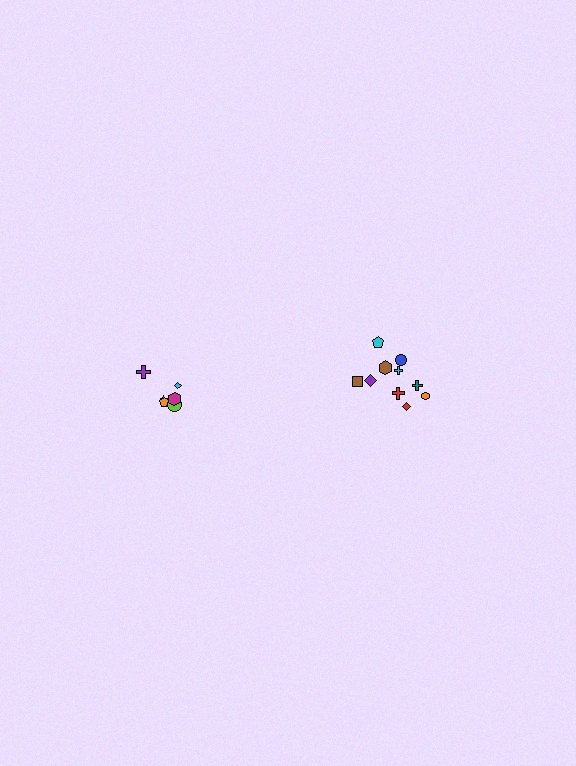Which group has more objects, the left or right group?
The right group.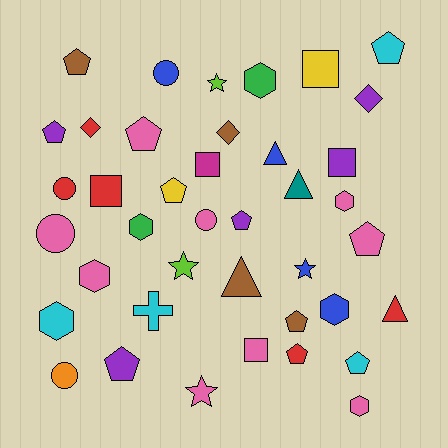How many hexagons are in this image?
There are 7 hexagons.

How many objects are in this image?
There are 40 objects.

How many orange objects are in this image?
There is 1 orange object.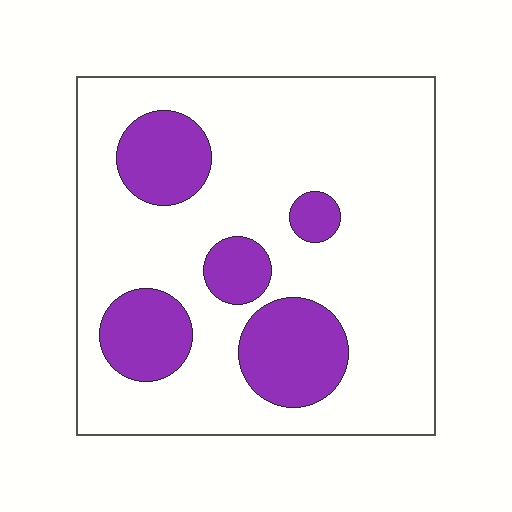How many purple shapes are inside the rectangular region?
5.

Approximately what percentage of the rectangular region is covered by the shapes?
Approximately 25%.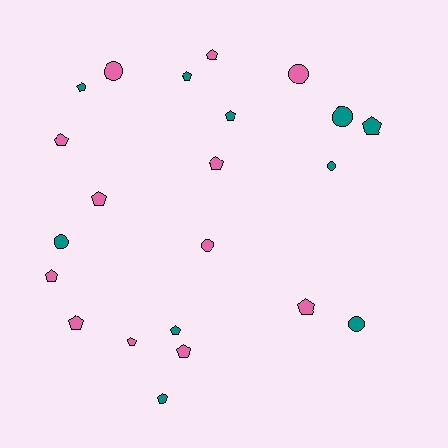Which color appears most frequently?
Pink, with 12 objects.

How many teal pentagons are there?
There are 6 teal pentagons.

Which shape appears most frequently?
Pentagon, with 15 objects.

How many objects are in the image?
There are 22 objects.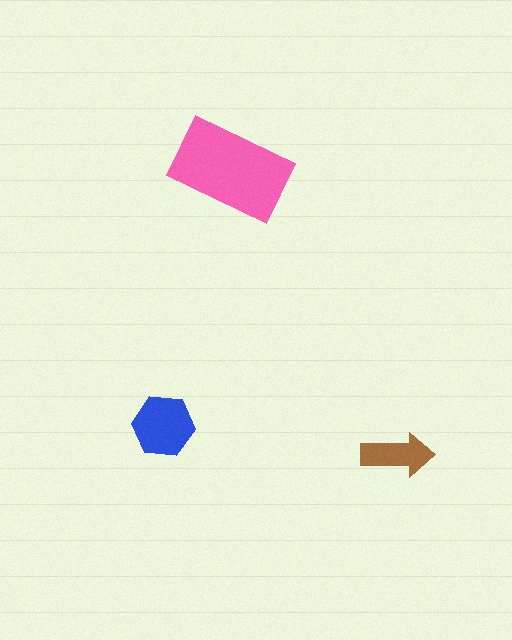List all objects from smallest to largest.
The brown arrow, the blue hexagon, the pink rectangle.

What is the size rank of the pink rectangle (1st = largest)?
1st.